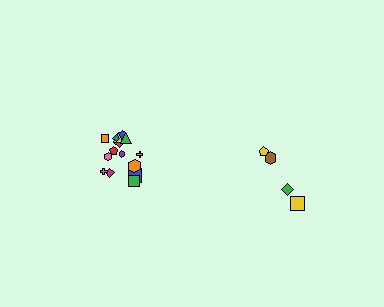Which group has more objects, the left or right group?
The left group.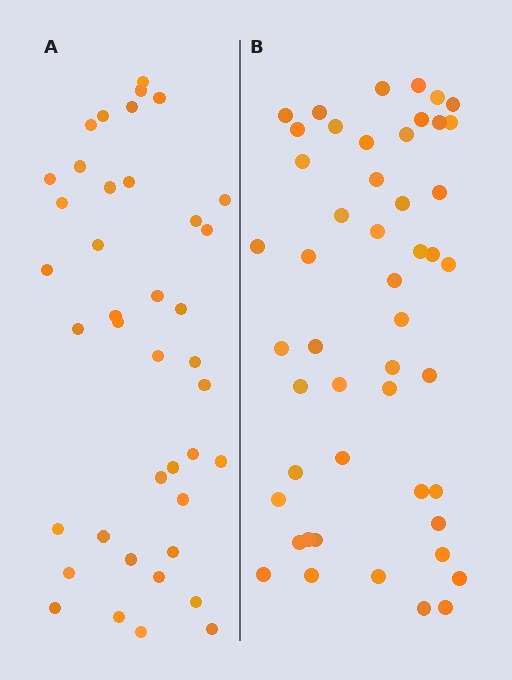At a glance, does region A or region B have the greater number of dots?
Region B (the right region) has more dots.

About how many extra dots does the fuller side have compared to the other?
Region B has roughly 8 or so more dots than region A.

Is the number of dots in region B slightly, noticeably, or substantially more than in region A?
Region B has only slightly more — the two regions are fairly close. The ratio is roughly 1.2 to 1.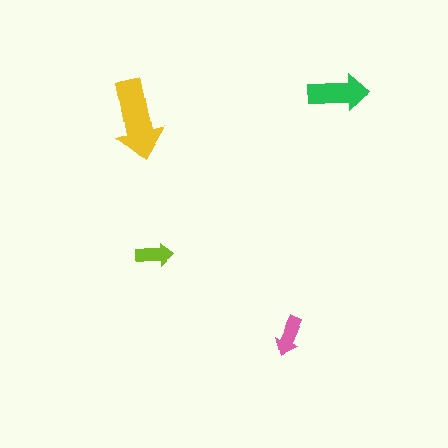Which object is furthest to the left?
The yellow arrow is leftmost.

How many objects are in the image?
There are 4 objects in the image.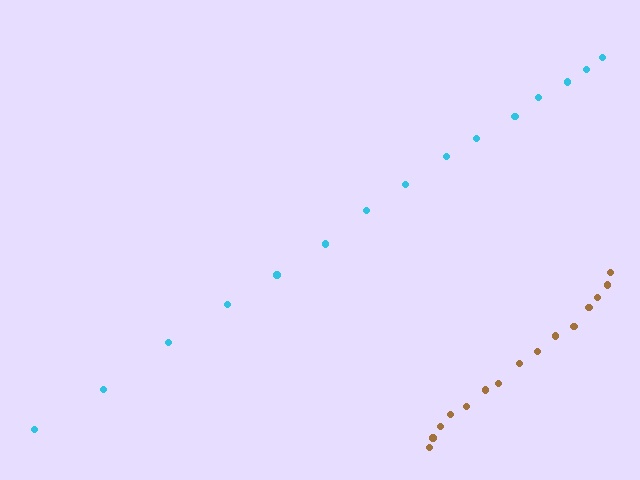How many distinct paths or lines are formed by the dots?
There are 2 distinct paths.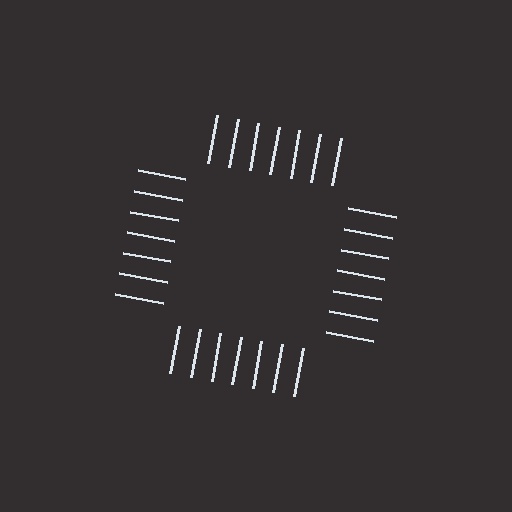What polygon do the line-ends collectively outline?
An illusory square — the line segments terminate on its edges but no continuous stroke is drawn.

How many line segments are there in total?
28 — 7 along each of the 4 edges.